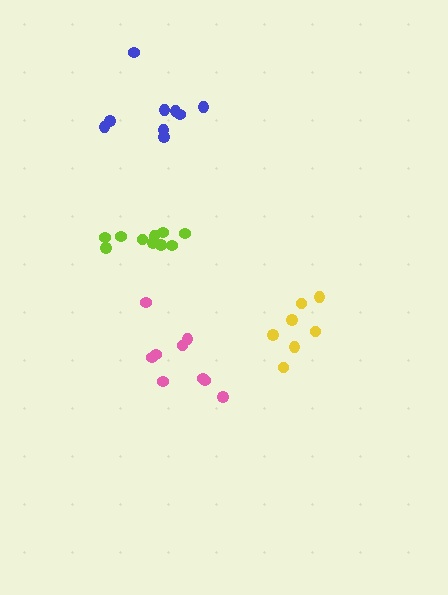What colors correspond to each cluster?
The clusters are colored: lime, yellow, pink, blue.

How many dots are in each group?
Group 1: 10 dots, Group 2: 7 dots, Group 3: 9 dots, Group 4: 9 dots (35 total).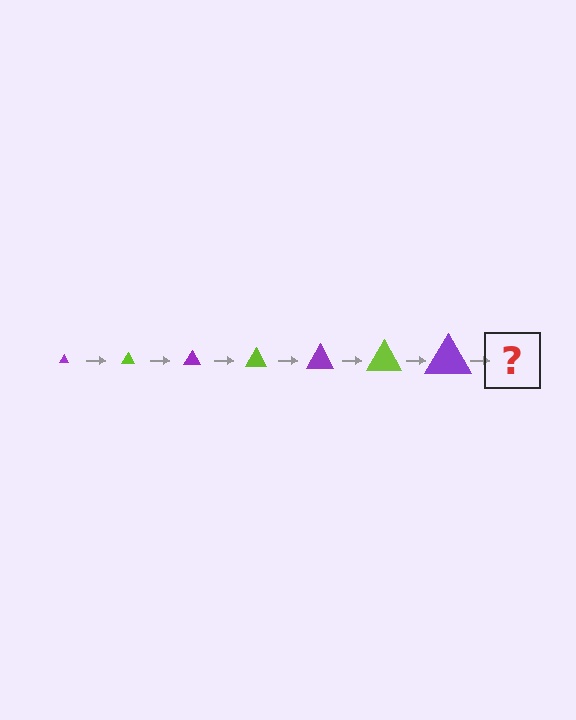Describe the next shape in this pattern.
It should be a lime triangle, larger than the previous one.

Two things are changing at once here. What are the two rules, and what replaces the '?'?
The two rules are that the triangle grows larger each step and the color cycles through purple and lime. The '?' should be a lime triangle, larger than the previous one.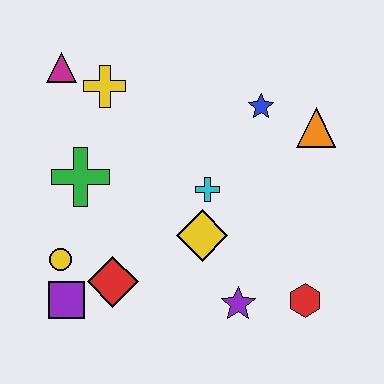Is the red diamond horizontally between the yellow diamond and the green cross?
Yes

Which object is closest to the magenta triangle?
The yellow cross is closest to the magenta triangle.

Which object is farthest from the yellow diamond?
The magenta triangle is farthest from the yellow diamond.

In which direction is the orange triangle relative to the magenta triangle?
The orange triangle is to the right of the magenta triangle.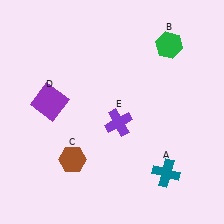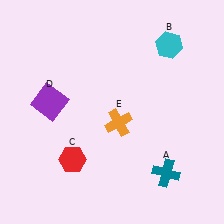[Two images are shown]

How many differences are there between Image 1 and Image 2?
There are 3 differences between the two images.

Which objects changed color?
B changed from green to cyan. C changed from brown to red. E changed from purple to orange.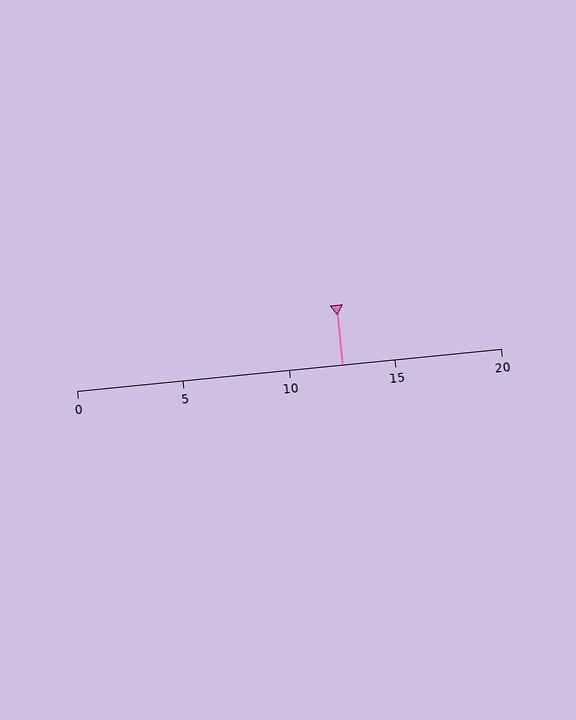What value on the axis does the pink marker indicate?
The marker indicates approximately 12.5.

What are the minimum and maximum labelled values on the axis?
The axis runs from 0 to 20.